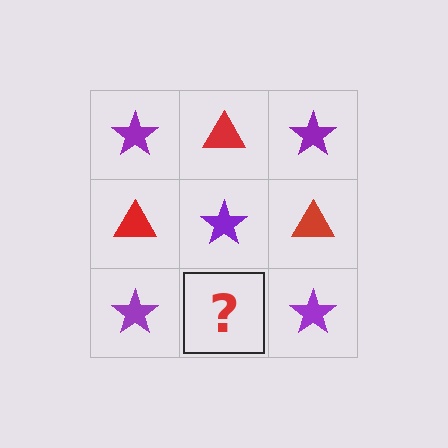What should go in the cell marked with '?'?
The missing cell should contain a red triangle.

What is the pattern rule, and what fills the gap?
The rule is that it alternates purple star and red triangle in a checkerboard pattern. The gap should be filled with a red triangle.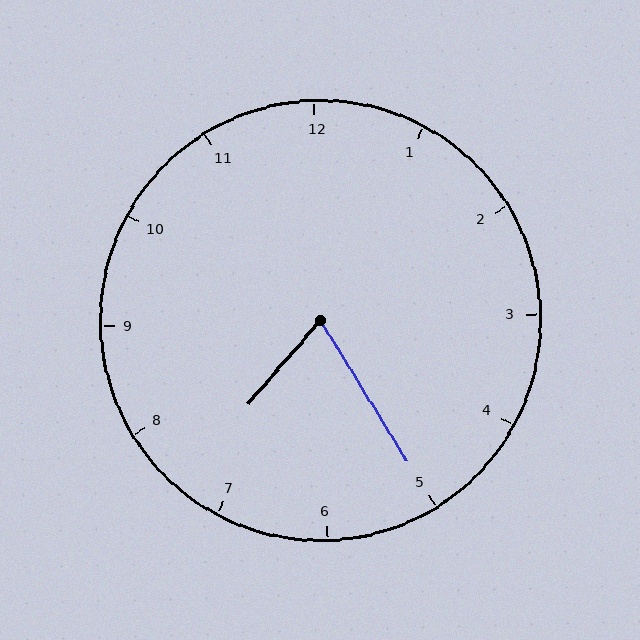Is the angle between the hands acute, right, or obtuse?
It is acute.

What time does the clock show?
7:25.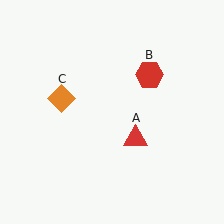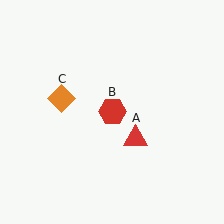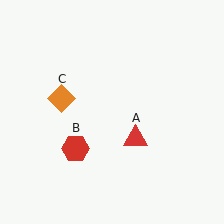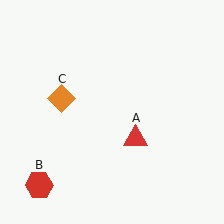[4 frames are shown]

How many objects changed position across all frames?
1 object changed position: red hexagon (object B).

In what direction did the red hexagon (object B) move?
The red hexagon (object B) moved down and to the left.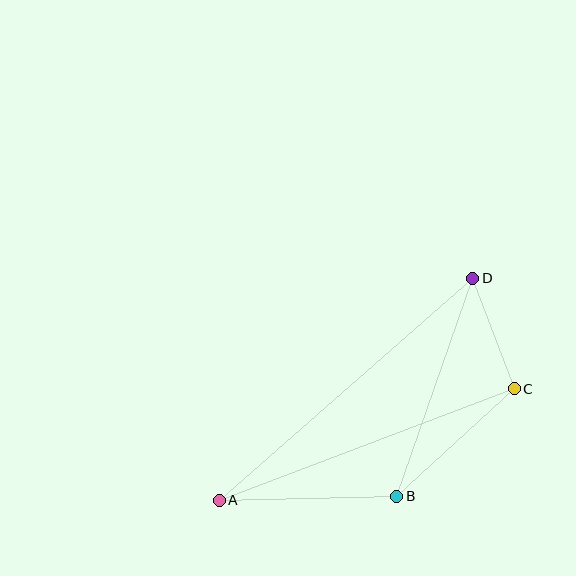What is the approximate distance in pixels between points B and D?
The distance between B and D is approximately 231 pixels.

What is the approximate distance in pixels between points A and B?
The distance between A and B is approximately 177 pixels.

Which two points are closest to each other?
Points C and D are closest to each other.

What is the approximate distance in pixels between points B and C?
The distance between B and C is approximately 159 pixels.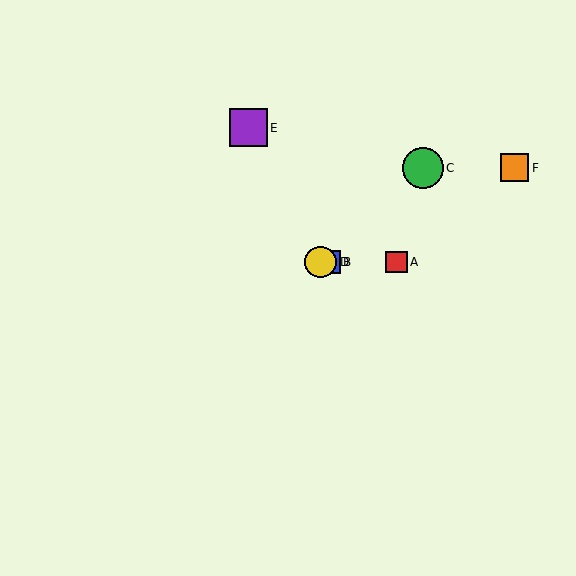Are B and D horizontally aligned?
Yes, both are at y≈262.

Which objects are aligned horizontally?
Objects A, B, D are aligned horizontally.